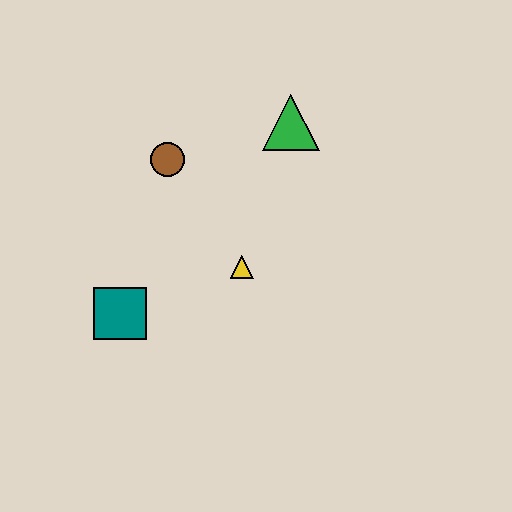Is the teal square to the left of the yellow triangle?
Yes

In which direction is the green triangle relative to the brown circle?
The green triangle is to the right of the brown circle.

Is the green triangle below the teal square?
No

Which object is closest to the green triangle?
The brown circle is closest to the green triangle.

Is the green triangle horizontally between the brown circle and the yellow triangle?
No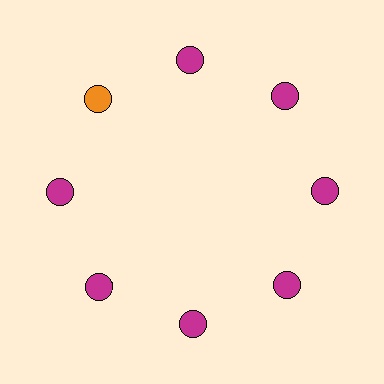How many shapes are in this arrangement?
There are 8 shapes arranged in a ring pattern.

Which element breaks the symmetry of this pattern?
The orange circle at roughly the 10 o'clock position breaks the symmetry. All other shapes are magenta circles.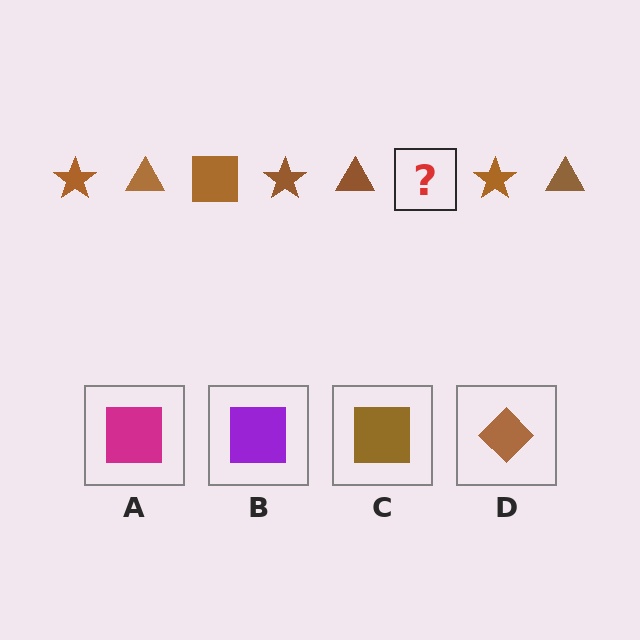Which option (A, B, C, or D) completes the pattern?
C.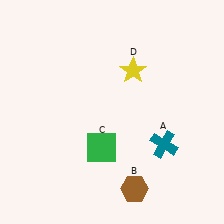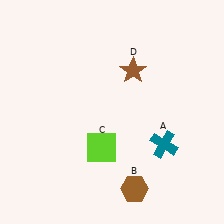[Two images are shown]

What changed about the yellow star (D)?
In Image 1, D is yellow. In Image 2, it changed to brown.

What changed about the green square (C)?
In Image 1, C is green. In Image 2, it changed to lime.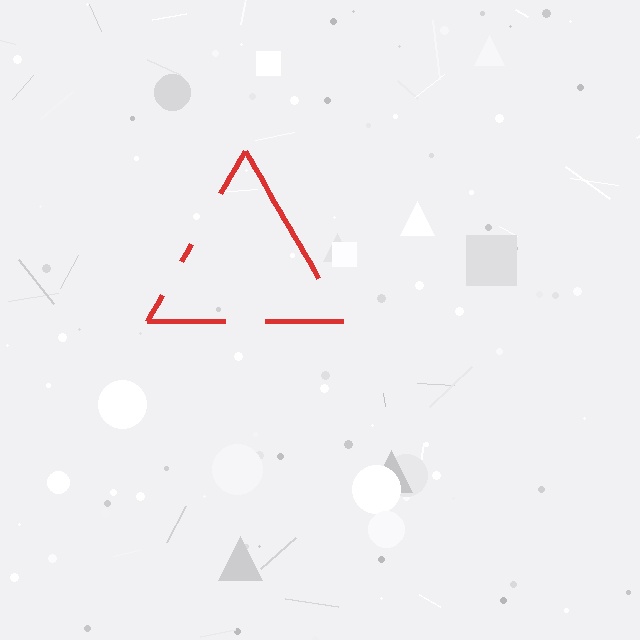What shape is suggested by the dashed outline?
The dashed outline suggests a triangle.